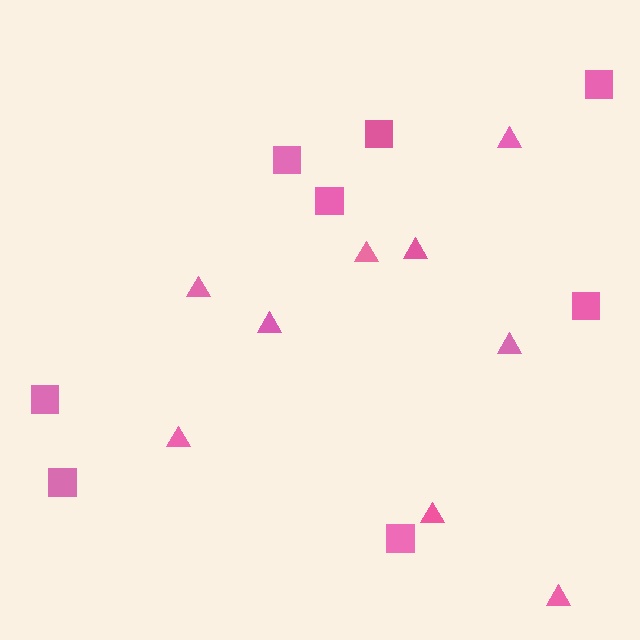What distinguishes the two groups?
There are 2 groups: one group of triangles (9) and one group of squares (8).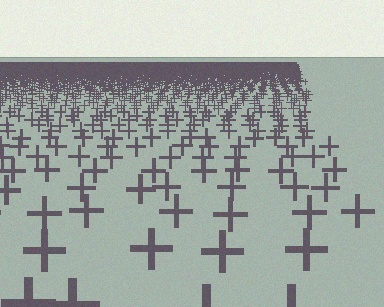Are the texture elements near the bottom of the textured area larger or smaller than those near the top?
Larger. Near the bottom, elements are closer to the viewer and appear at a bigger on-screen size.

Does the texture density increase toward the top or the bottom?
Density increases toward the top.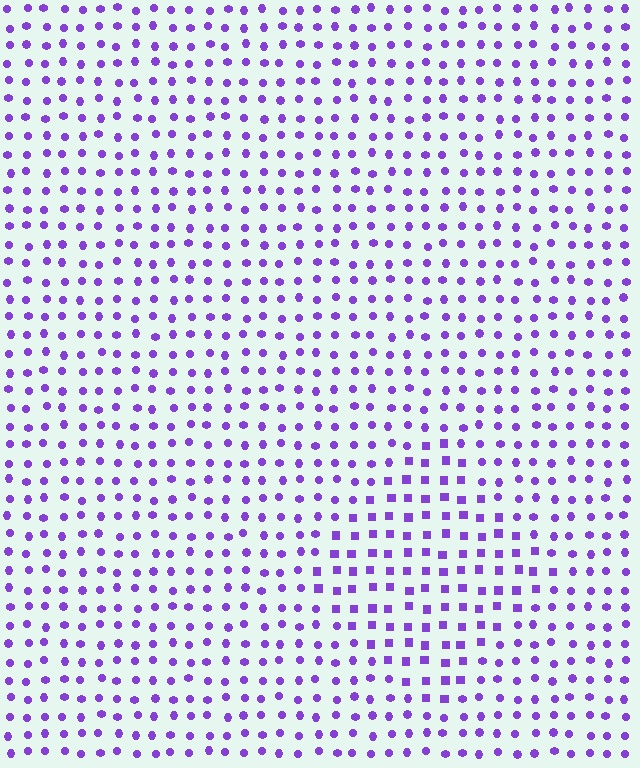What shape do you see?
I see a diamond.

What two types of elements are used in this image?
The image uses squares inside the diamond region and circles outside it.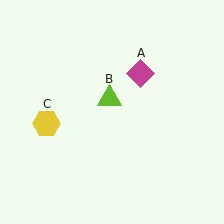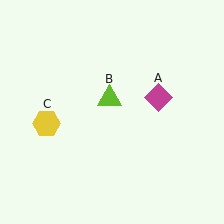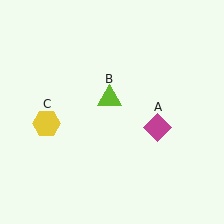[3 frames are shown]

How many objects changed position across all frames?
1 object changed position: magenta diamond (object A).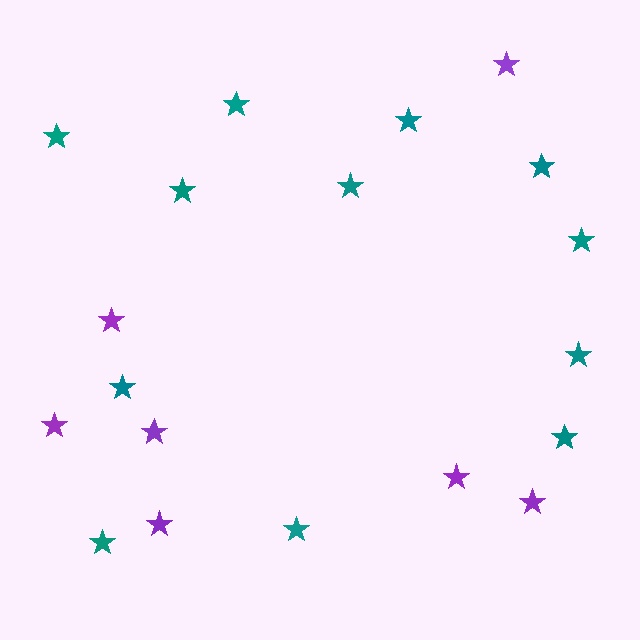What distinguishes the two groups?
There are 2 groups: one group of purple stars (7) and one group of teal stars (12).